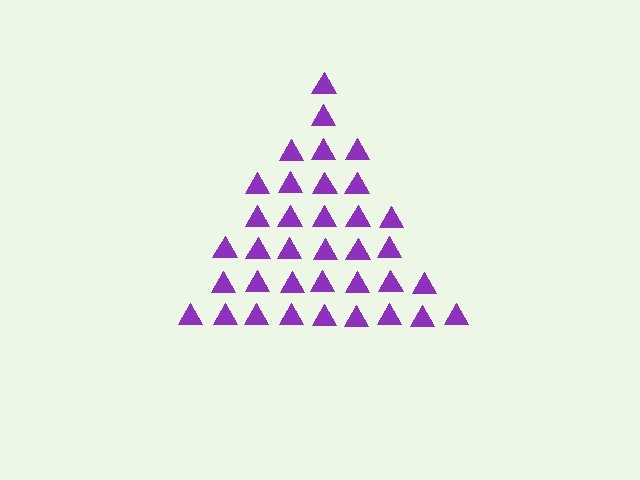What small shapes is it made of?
It is made of small triangles.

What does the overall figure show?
The overall figure shows a triangle.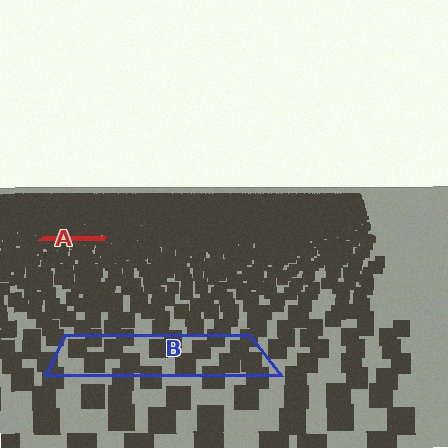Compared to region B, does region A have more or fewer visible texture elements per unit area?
Region A has more texture elements per unit area — they are packed more densely because it is farther away.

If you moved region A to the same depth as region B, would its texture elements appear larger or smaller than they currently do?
They would appear larger. At a closer depth, the same texture elements are projected at a bigger on-screen size.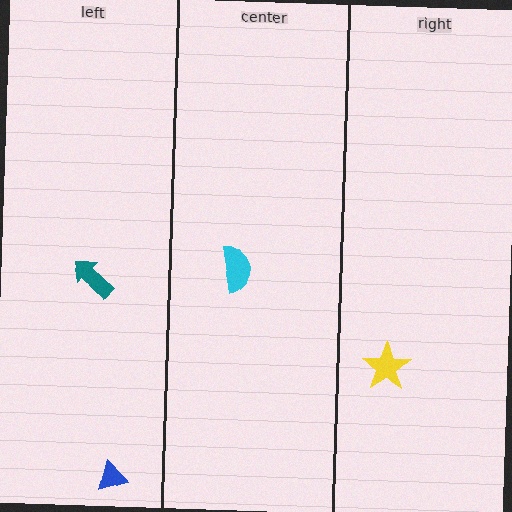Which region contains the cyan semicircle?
The center region.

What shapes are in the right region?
The yellow star.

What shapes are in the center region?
The cyan semicircle.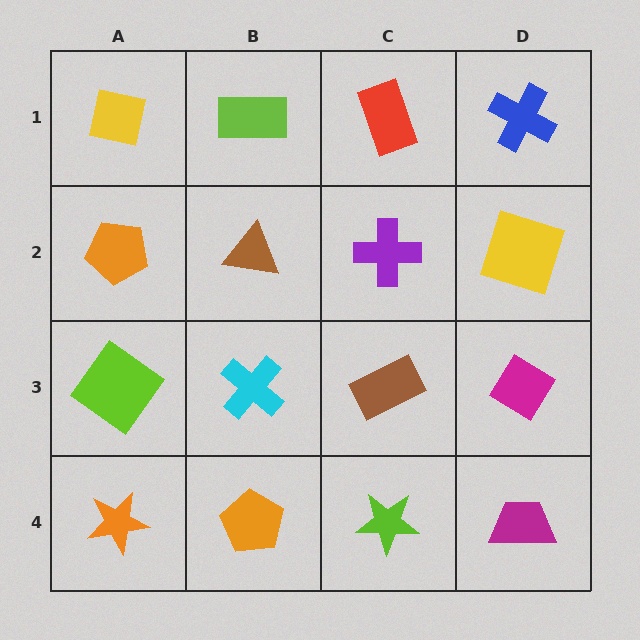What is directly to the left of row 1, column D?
A red rectangle.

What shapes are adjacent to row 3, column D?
A yellow square (row 2, column D), a magenta trapezoid (row 4, column D), a brown rectangle (row 3, column C).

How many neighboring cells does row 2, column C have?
4.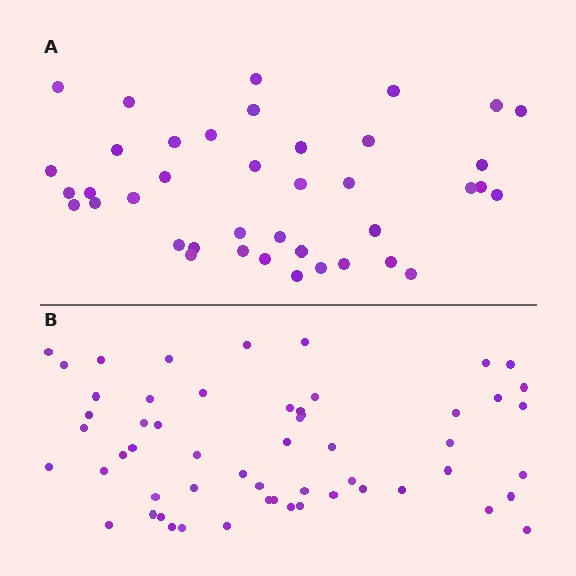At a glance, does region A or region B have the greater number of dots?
Region B (the bottom region) has more dots.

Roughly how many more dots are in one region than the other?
Region B has approximately 15 more dots than region A.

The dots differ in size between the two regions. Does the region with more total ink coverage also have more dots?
No. Region A has more total ink coverage because its dots are larger, but region B actually contains more individual dots. Total area can be misleading — the number of items is what matters here.